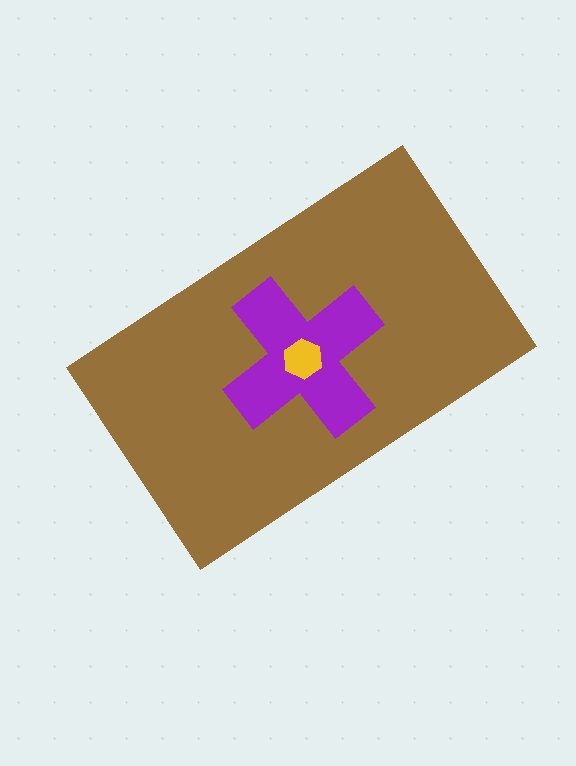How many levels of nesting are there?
3.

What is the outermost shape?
The brown rectangle.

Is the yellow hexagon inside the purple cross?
Yes.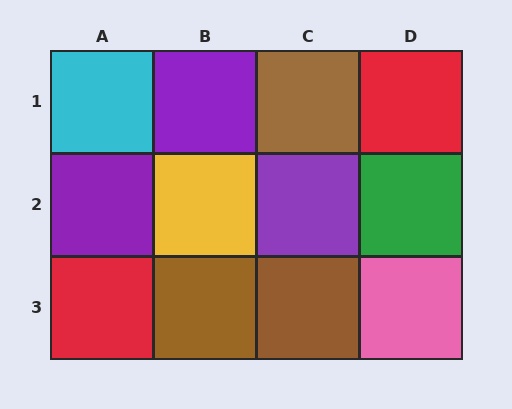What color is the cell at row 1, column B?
Purple.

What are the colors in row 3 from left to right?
Red, brown, brown, pink.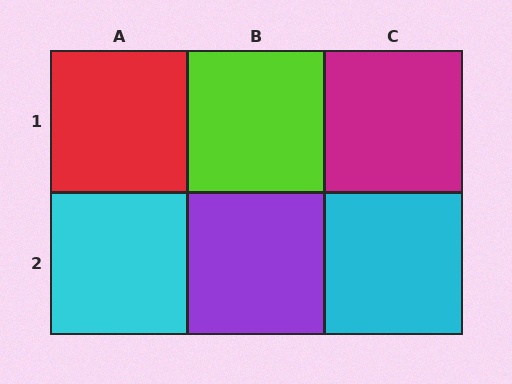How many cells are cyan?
2 cells are cyan.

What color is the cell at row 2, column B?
Purple.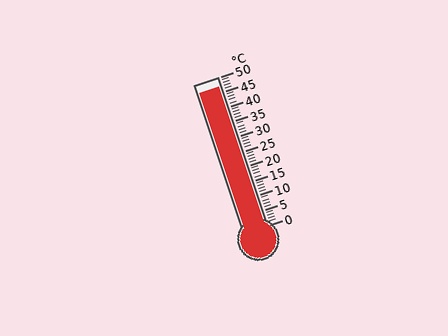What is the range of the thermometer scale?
The thermometer scale ranges from 0°C to 50°C.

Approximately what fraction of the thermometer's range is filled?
The thermometer is filled to approximately 95% of its range.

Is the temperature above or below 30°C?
The temperature is above 30°C.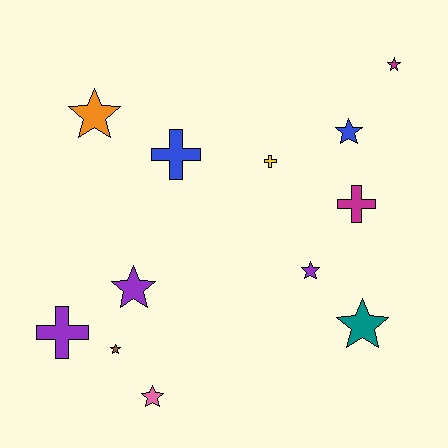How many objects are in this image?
There are 12 objects.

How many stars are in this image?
There are 8 stars.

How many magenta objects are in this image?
There are 2 magenta objects.